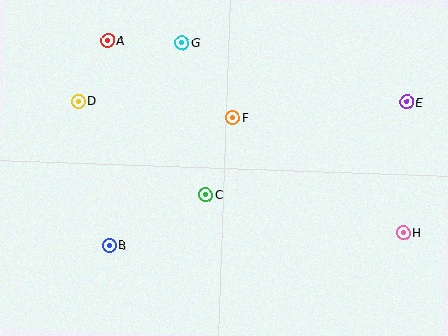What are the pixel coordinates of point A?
Point A is at (108, 41).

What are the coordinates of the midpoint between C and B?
The midpoint between C and B is at (157, 220).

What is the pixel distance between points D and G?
The distance between D and G is 119 pixels.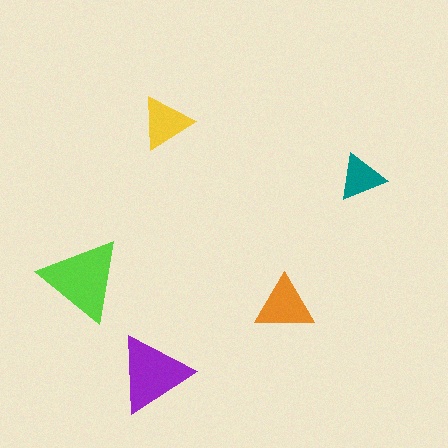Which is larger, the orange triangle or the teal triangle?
The orange one.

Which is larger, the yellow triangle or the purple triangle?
The purple one.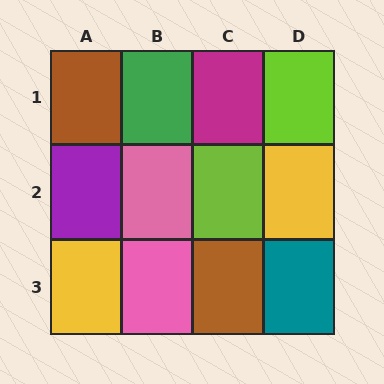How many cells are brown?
2 cells are brown.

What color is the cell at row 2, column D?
Yellow.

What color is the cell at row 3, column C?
Brown.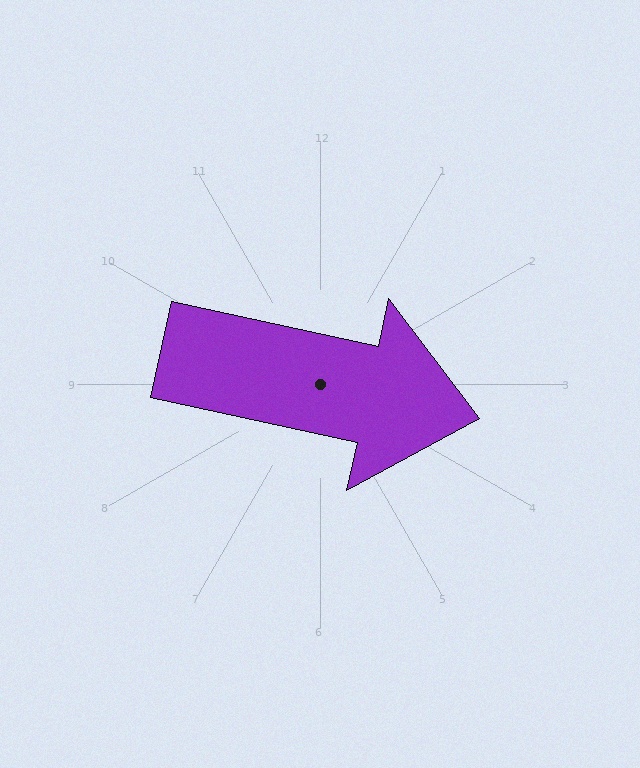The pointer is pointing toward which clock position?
Roughly 3 o'clock.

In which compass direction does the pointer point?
East.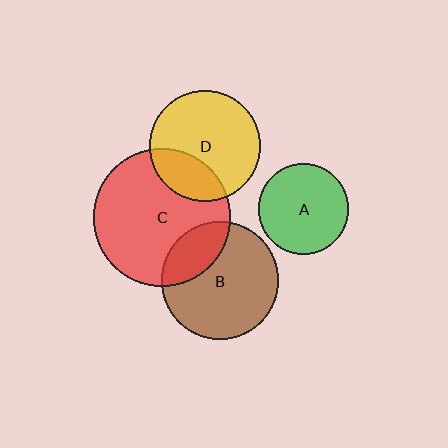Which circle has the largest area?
Circle C (red).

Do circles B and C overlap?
Yes.